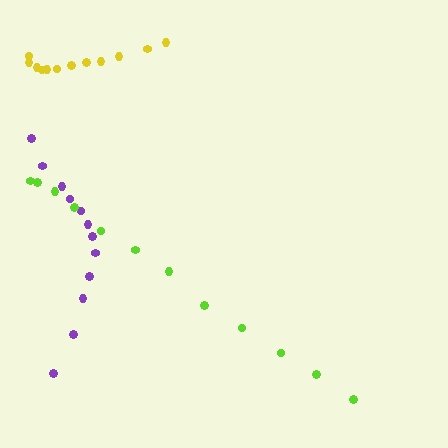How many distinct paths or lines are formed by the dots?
There are 3 distinct paths.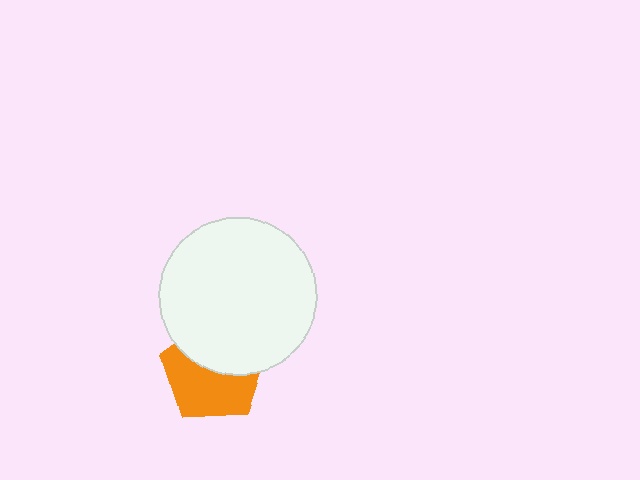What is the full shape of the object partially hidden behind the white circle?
The partially hidden object is an orange pentagon.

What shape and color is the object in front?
The object in front is a white circle.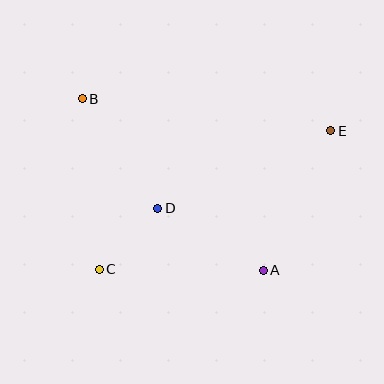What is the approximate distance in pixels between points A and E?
The distance between A and E is approximately 155 pixels.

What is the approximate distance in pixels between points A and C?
The distance between A and C is approximately 164 pixels.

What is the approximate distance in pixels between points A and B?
The distance between A and B is approximately 249 pixels.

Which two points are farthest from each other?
Points C and E are farthest from each other.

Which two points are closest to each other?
Points C and D are closest to each other.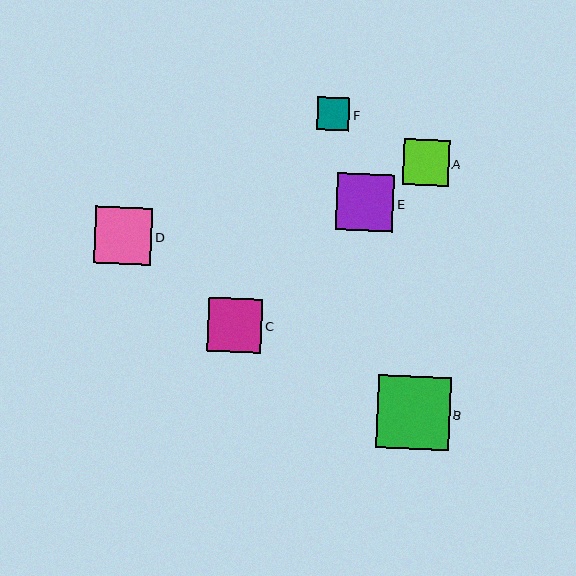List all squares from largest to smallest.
From largest to smallest: B, D, E, C, A, F.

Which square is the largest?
Square B is the largest with a size of approximately 73 pixels.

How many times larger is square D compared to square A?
Square D is approximately 1.2 times the size of square A.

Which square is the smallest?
Square F is the smallest with a size of approximately 32 pixels.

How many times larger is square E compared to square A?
Square E is approximately 1.2 times the size of square A.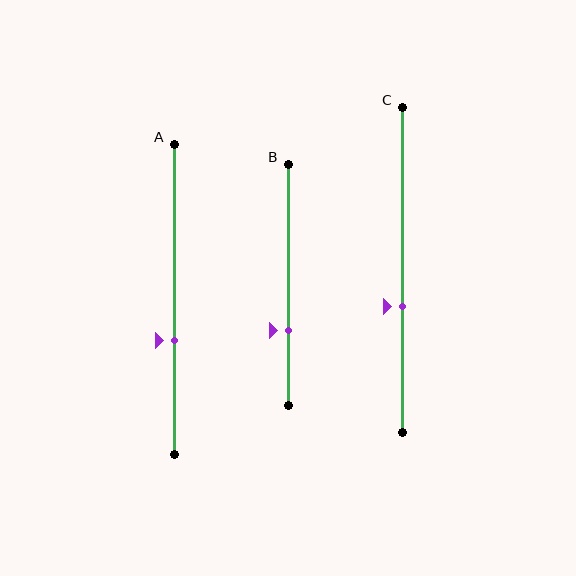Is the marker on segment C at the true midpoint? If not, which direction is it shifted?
No, the marker on segment C is shifted downward by about 11% of the segment length.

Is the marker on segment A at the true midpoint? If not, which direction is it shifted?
No, the marker on segment A is shifted downward by about 13% of the segment length.